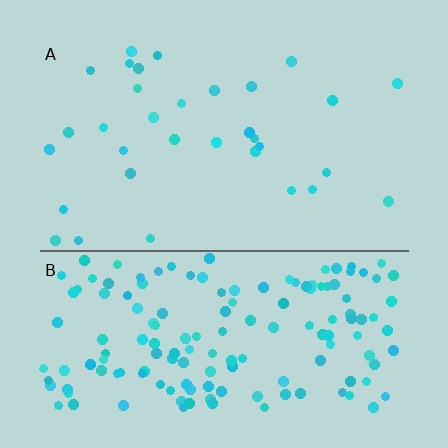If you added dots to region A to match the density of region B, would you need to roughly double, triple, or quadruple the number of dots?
Approximately quadruple.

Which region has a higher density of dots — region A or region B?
B (the bottom).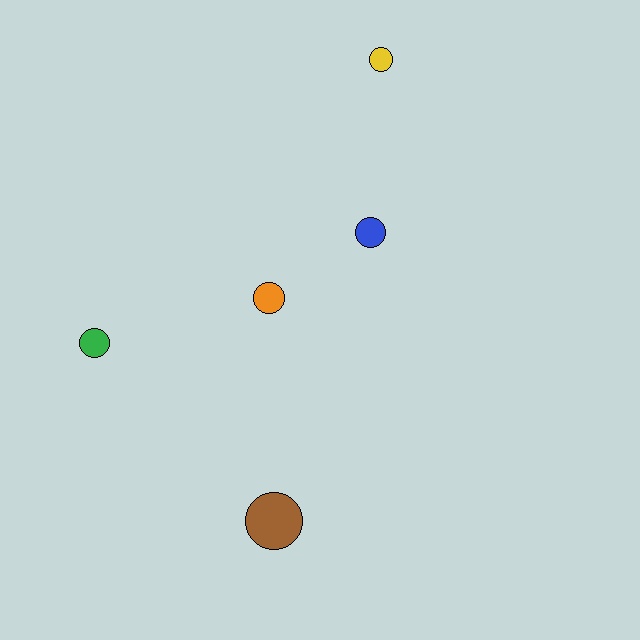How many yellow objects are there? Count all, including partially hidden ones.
There is 1 yellow object.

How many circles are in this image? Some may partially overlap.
There are 5 circles.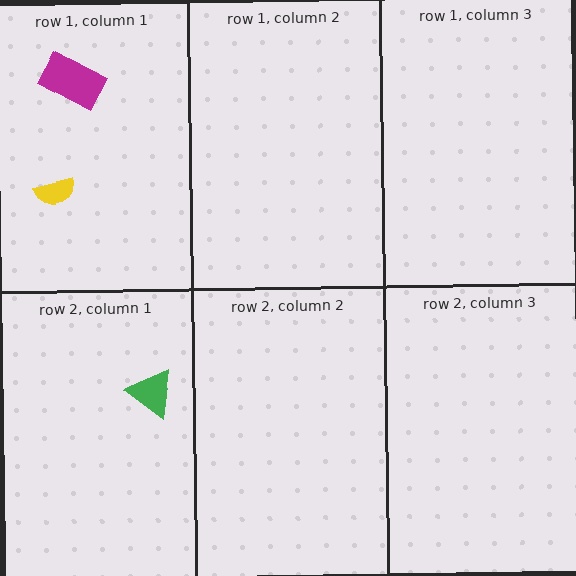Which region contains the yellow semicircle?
The row 1, column 1 region.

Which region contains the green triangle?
The row 2, column 1 region.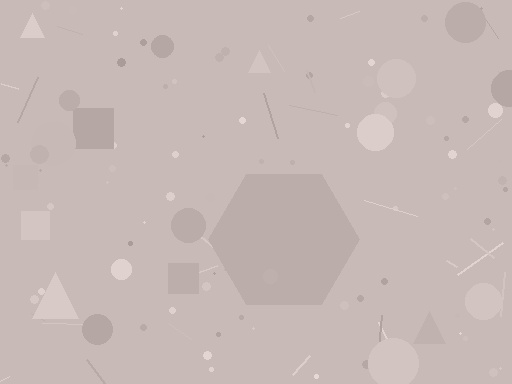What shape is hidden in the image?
A hexagon is hidden in the image.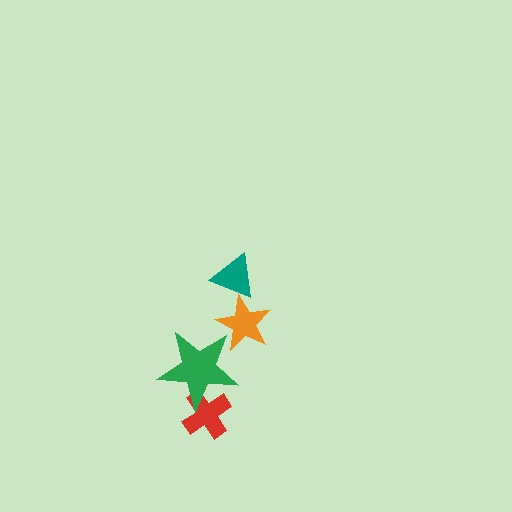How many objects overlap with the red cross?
1 object overlaps with the red cross.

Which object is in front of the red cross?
The green star is in front of the red cross.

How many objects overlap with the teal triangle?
1 object overlaps with the teal triangle.